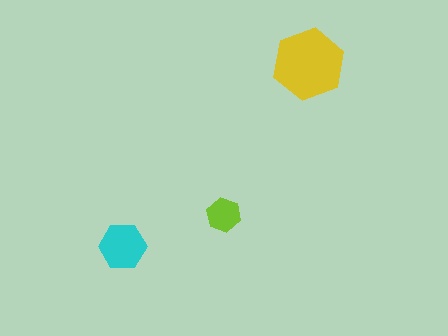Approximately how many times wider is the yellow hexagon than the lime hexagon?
About 2 times wider.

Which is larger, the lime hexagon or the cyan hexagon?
The cyan one.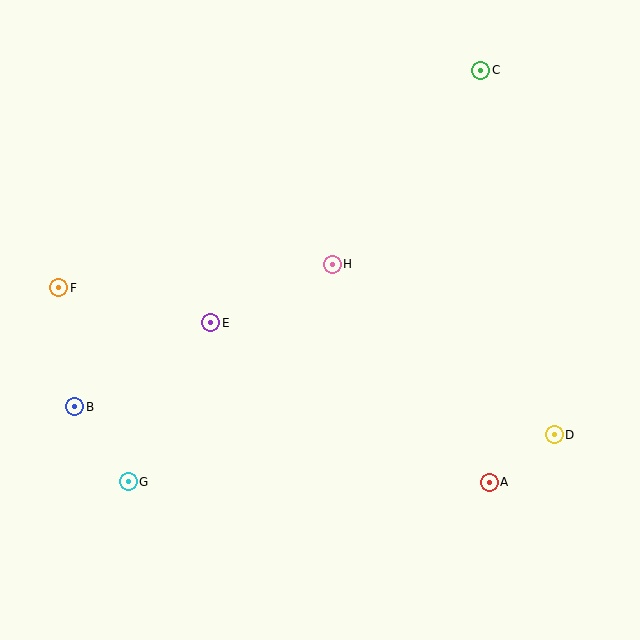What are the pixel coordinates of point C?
Point C is at (481, 70).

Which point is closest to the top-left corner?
Point F is closest to the top-left corner.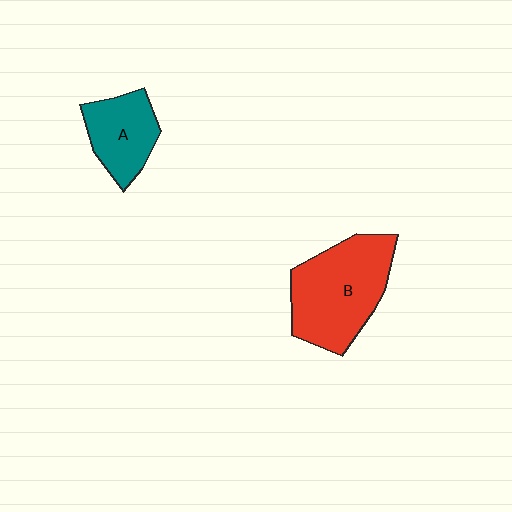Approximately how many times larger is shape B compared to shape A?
Approximately 1.8 times.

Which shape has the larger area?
Shape B (red).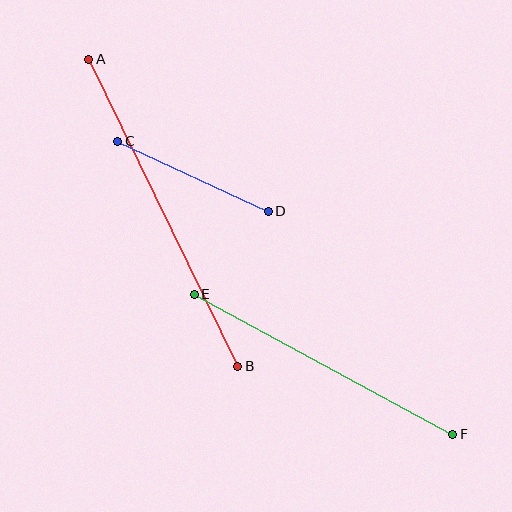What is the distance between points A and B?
The distance is approximately 341 pixels.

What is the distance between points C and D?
The distance is approximately 166 pixels.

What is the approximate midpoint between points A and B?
The midpoint is at approximately (163, 213) pixels.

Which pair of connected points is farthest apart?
Points A and B are farthest apart.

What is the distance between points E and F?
The distance is approximately 294 pixels.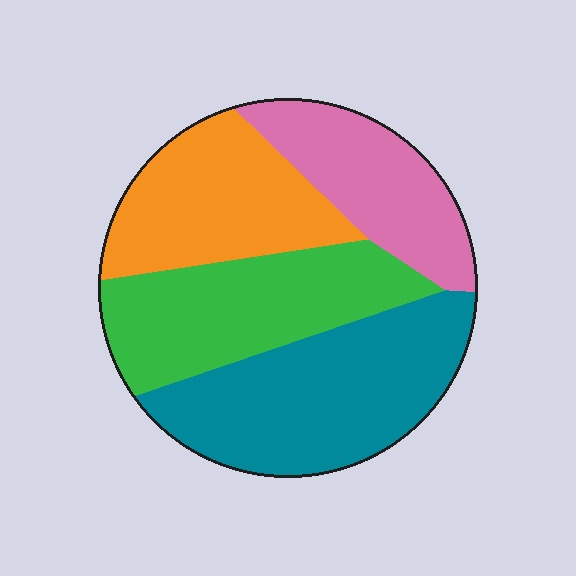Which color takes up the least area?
Pink, at roughly 20%.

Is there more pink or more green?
Green.